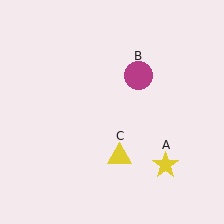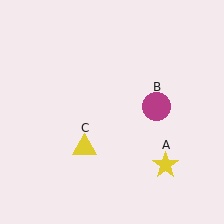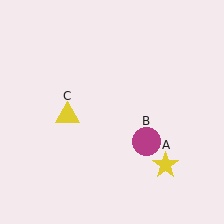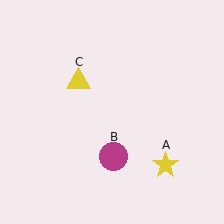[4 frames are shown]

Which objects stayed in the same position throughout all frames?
Yellow star (object A) remained stationary.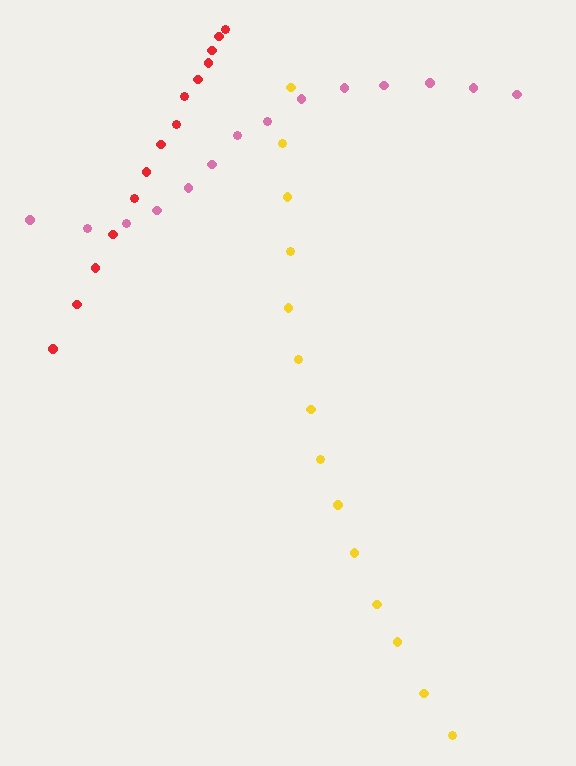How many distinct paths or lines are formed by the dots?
There are 3 distinct paths.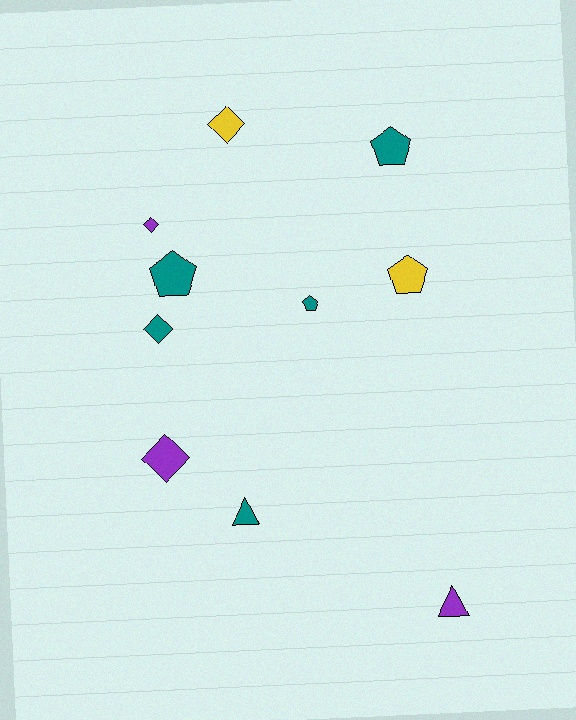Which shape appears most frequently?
Diamond, with 4 objects.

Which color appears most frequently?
Teal, with 5 objects.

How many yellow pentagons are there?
There is 1 yellow pentagon.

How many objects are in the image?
There are 10 objects.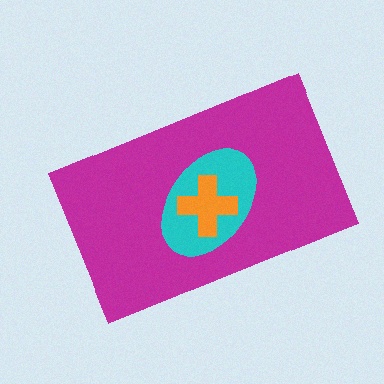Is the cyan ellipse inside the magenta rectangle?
Yes.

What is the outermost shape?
The magenta rectangle.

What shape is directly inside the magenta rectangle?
The cyan ellipse.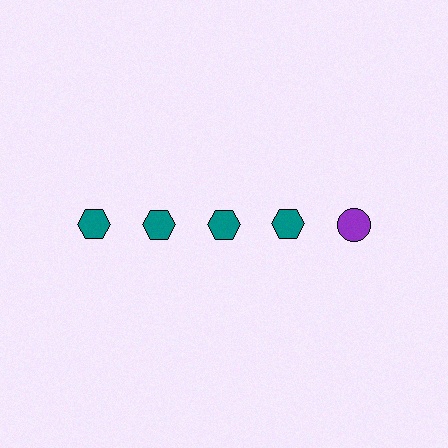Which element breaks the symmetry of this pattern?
The purple circle in the top row, rightmost column breaks the symmetry. All other shapes are teal hexagons.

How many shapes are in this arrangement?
There are 5 shapes arranged in a grid pattern.